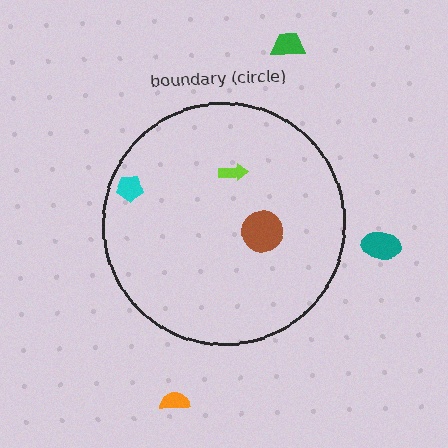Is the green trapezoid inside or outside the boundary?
Outside.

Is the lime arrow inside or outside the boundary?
Inside.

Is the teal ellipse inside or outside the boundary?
Outside.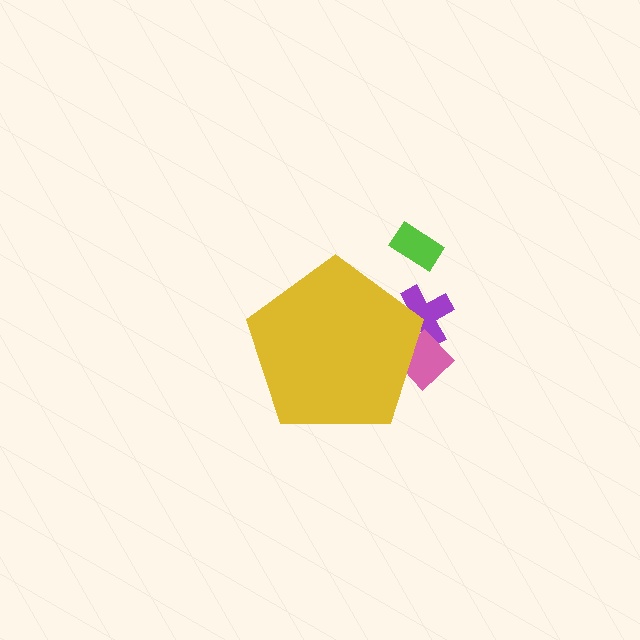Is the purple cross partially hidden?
Yes, the purple cross is partially hidden behind the yellow pentagon.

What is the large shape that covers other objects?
A yellow pentagon.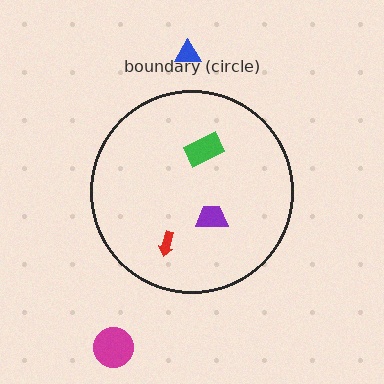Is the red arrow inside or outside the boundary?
Inside.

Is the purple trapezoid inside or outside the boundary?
Inside.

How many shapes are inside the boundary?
3 inside, 2 outside.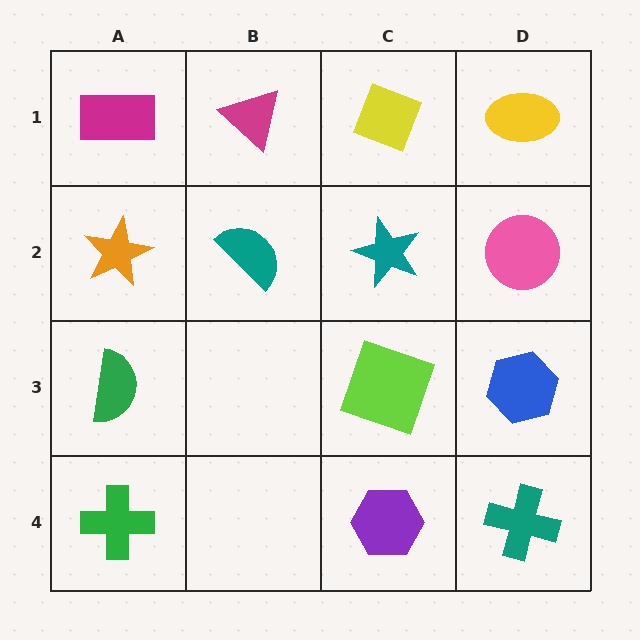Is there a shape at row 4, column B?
No, that cell is empty.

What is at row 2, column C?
A teal star.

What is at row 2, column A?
An orange star.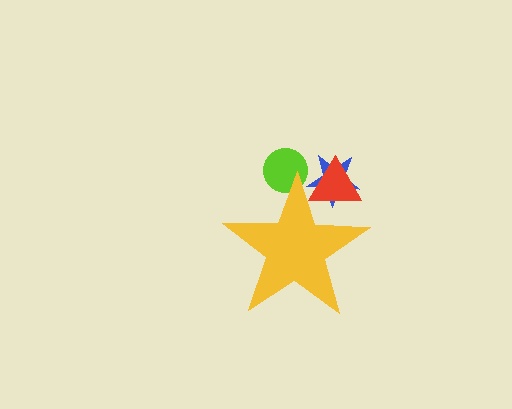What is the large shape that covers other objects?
A yellow star.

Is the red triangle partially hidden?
Yes, the red triangle is partially hidden behind the yellow star.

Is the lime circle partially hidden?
Yes, the lime circle is partially hidden behind the yellow star.